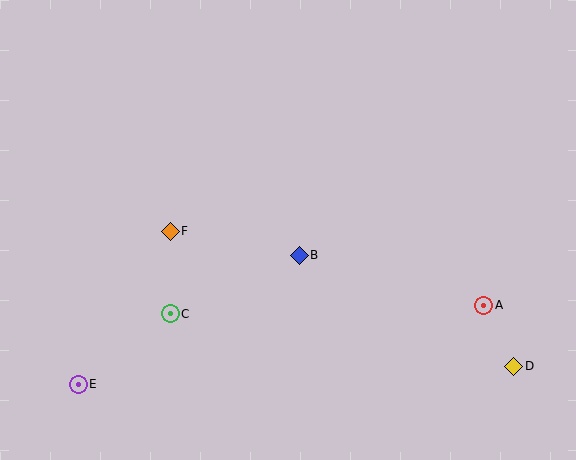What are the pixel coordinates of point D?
Point D is at (514, 366).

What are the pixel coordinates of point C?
Point C is at (170, 314).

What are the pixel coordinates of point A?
Point A is at (484, 305).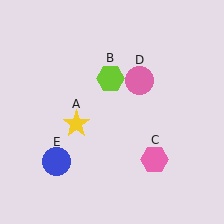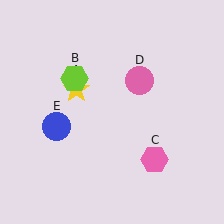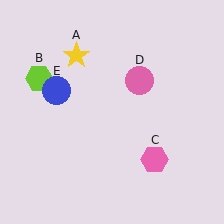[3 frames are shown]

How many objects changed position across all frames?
3 objects changed position: yellow star (object A), lime hexagon (object B), blue circle (object E).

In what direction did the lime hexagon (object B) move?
The lime hexagon (object B) moved left.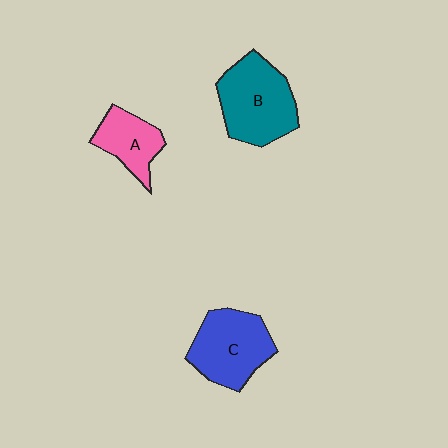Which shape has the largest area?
Shape B (teal).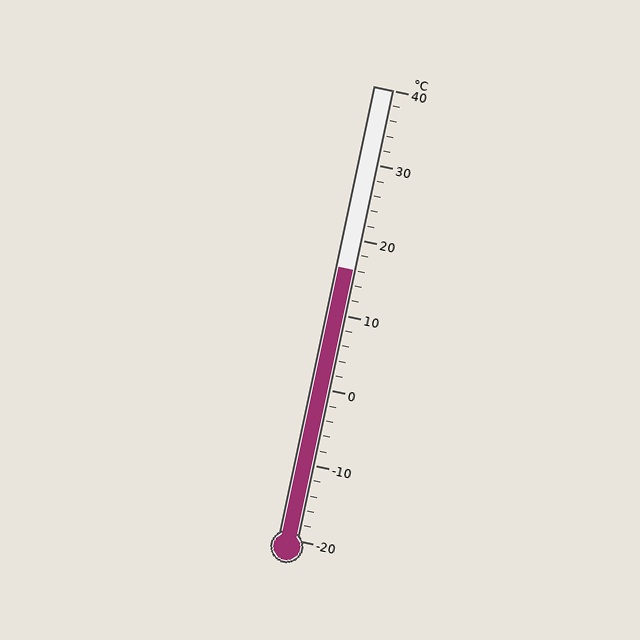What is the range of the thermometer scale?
The thermometer scale ranges from -20°C to 40°C.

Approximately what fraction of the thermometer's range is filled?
The thermometer is filled to approximately 60% of its range.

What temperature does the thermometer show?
The thermometer shows approximately 16°C.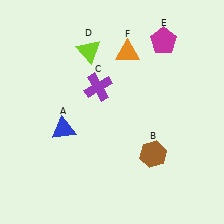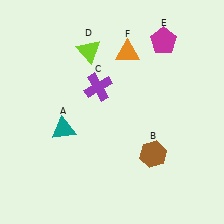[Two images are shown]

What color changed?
The triangle (A) changed from blue in Image 1 to teal in Image 2.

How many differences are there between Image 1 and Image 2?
There is 1 difference between the two images.